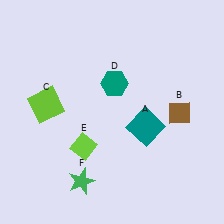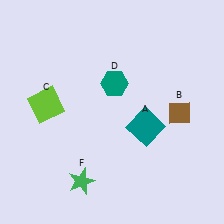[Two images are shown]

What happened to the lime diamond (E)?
The lime diamond (E) was removed in Image 2. It was in the bottom-left area of Image 1.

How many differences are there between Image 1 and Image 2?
There is 1 difference between the two images.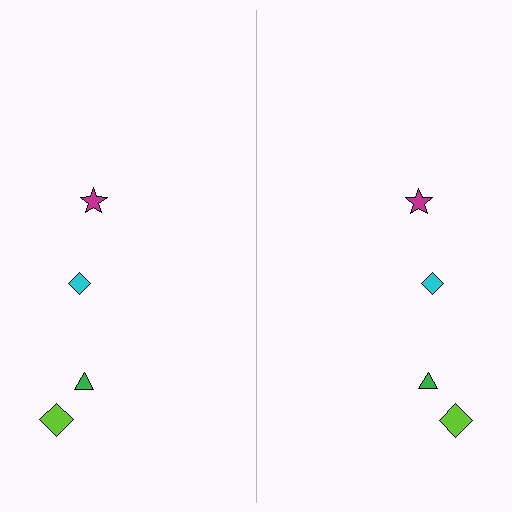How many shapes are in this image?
There are 8 shapes in this image.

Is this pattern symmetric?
Yes, this pattern has bilateral (reflection) symmetry.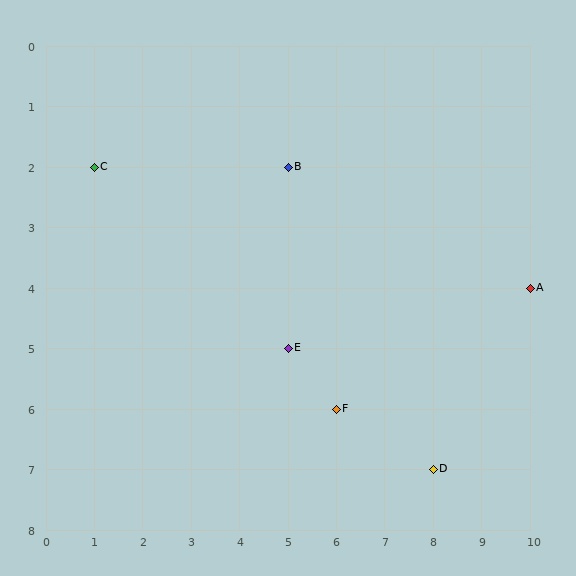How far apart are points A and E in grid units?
Points A and E are 5 columns and 1 row apart (about 5.1 grid units diagonally).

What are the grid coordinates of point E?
Point E is at grid coordinates (5, 5).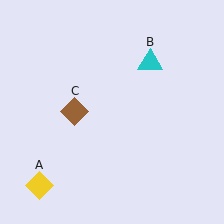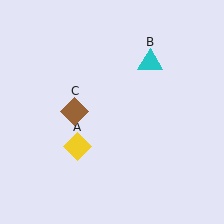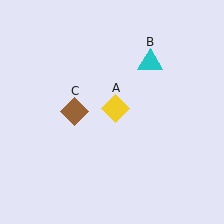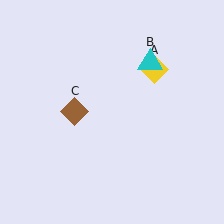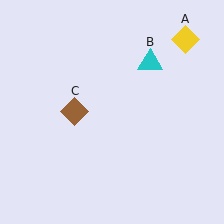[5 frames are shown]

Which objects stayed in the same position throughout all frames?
Cyan triangle (object B) and brown diamond (object C) remained stationary.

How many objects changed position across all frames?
1 object changed position: yellow diamond (object A).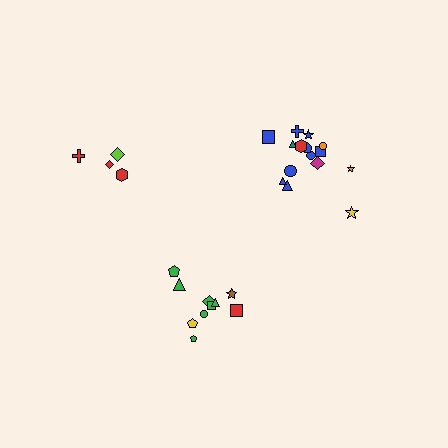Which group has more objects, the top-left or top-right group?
The top-right group.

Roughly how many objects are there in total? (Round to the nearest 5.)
Roughly 30 objects in total.